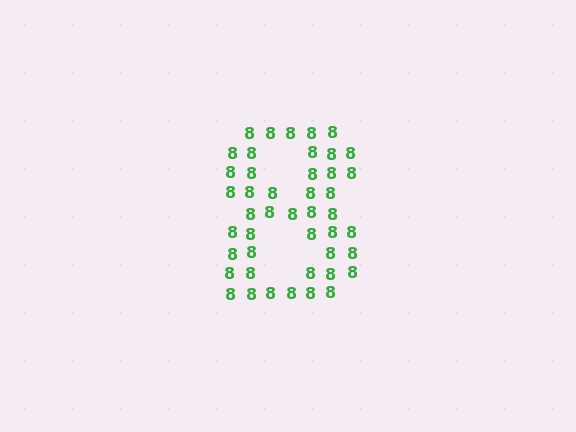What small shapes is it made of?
It is made of small digit 8's.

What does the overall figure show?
The overall figure shows the digit 8.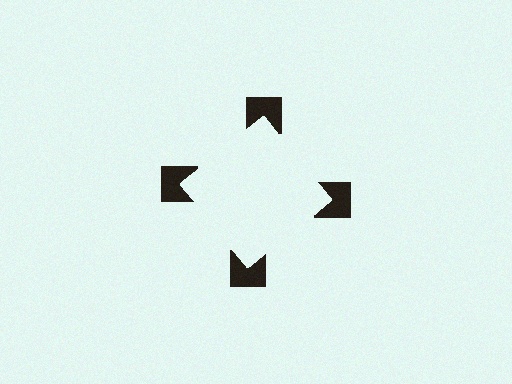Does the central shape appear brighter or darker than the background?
It typically appears slightly brighter than the background, even though no actual brightness change is drawn.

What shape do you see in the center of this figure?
An illusory square — its edges are inferred from the aligned wedge cuts in the notched squares, not physically drawn.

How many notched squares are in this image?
There are 4 — one at each vertex of the illusory square.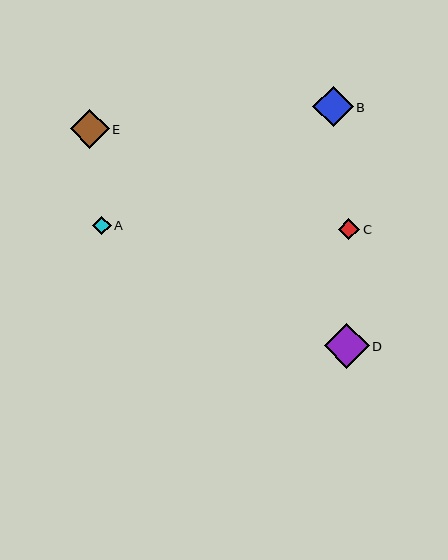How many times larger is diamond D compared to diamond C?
Diamond D is approximately 2.1 times the size of diamond C.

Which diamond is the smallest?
Diamond A is the smallest with a size of approximately 18 pixels.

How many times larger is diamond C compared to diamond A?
Diamond C is approximately 1.2 times the size of diamond A.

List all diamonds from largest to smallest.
From largest to smallest: D, B, E, C, A.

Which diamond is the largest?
Diamond D is the largest with a size of approximately 45 pixels.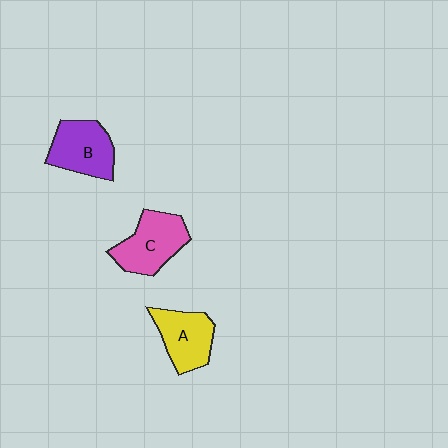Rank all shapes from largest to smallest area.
From largest to smallest: C (pink), B (purple), A (yellow).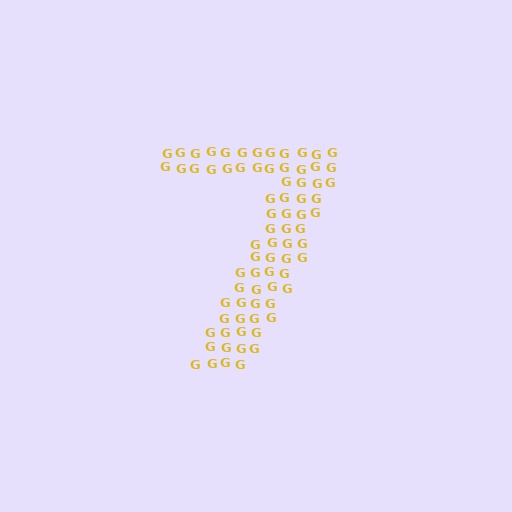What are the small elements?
The small elements are letter G's.